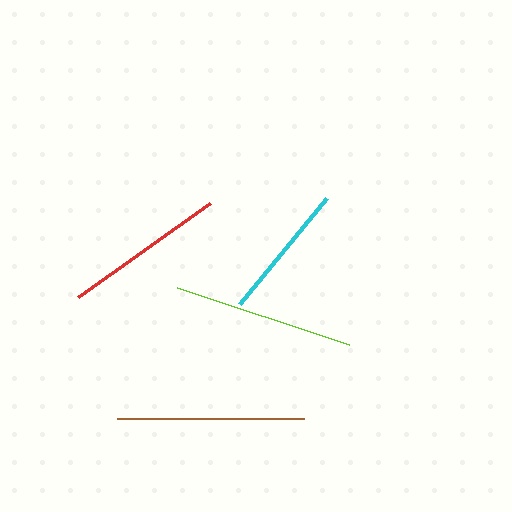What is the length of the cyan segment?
The cyan segment is approximately 137 pixels long.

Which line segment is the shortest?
The cyan line is the shortest at approximately 137 pixels.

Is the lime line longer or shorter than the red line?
The lime line is longer than the red line.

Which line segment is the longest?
The brown line is the longest at approximately 187 pixels.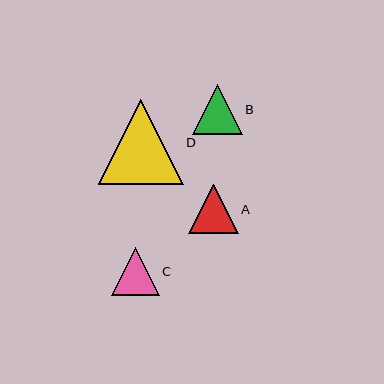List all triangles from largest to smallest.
From largest to smallest: D, B, A, C.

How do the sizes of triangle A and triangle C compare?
Triangle A and triangle C are approximately the same size.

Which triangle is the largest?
Triangle D is the largest with a size of approximately 85 pixels.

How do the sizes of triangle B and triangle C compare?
Triangle B and triangle C are approximately the same size.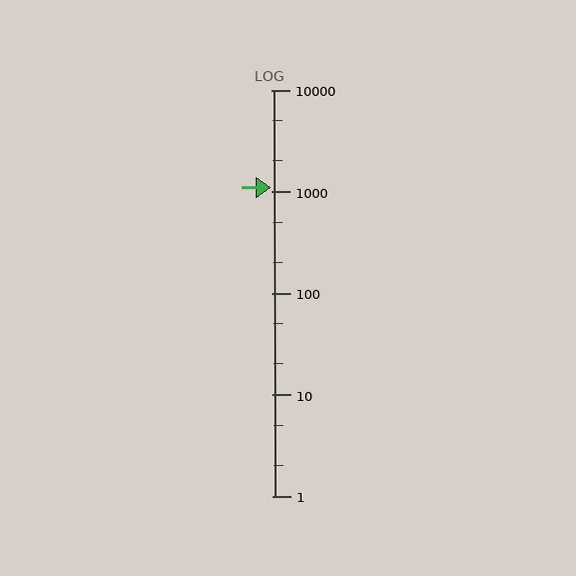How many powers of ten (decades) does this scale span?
The scale spans 4 decades, from 1 to 10000.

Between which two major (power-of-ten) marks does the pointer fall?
The pointer is between 1000 and 10000.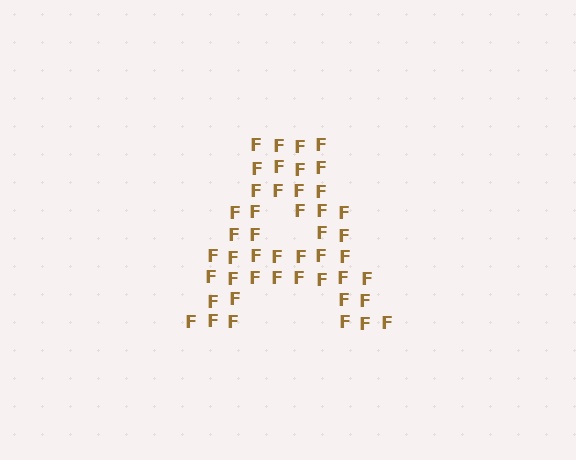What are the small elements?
The small elements are letter F's.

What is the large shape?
The large shape is the letter A.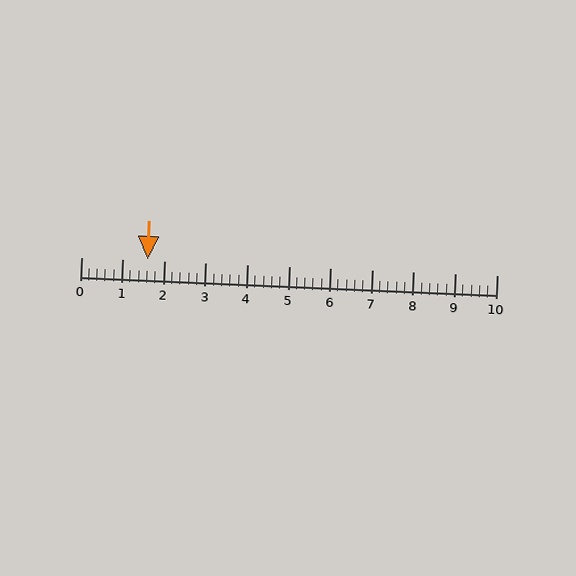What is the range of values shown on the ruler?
The ruler shows values from 0 to 10.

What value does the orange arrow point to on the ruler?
The orange arrow points to approximately 1.6.